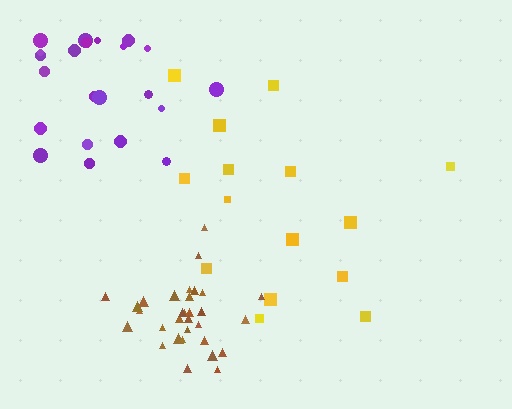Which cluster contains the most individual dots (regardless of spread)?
Brown (31).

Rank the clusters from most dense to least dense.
brown, purple, yellow.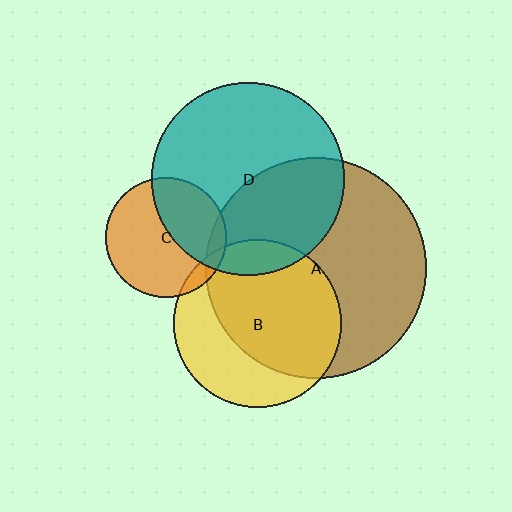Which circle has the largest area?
Circle A (brown).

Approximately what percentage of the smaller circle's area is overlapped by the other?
Approximately 40%.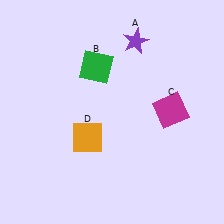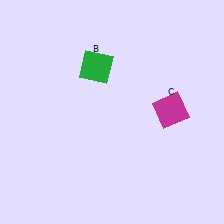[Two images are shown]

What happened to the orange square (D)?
The orange square (D) was removed in Image 2. It was in the bottom-left area of Image 1.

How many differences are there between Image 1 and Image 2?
There are 2 differences between the two images.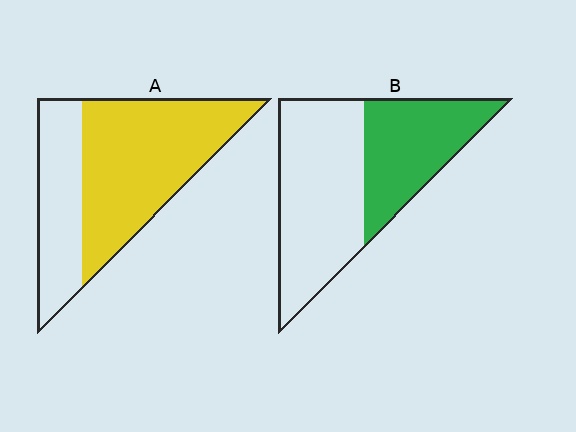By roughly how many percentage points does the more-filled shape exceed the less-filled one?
By roughly 25 percentage points (A over B).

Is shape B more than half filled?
No.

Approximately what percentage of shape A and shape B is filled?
A is approximately 65% and B is approximately 40%.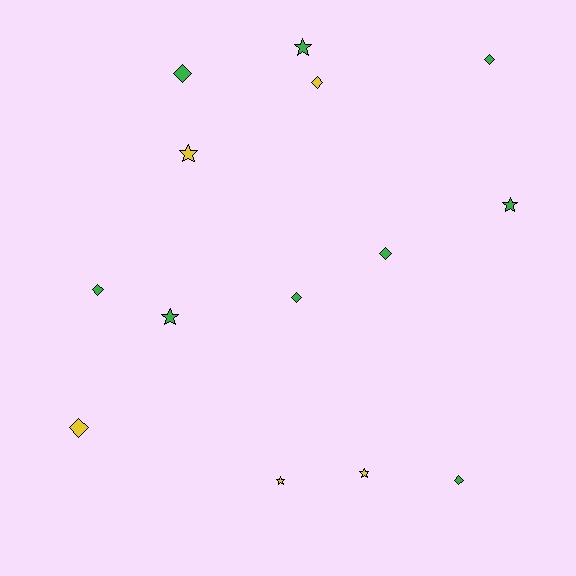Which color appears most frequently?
Green, with 9 objects.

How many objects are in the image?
There are 14 objects.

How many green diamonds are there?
There are 6 green diamonds.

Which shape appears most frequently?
Diamond, with 8 objects.